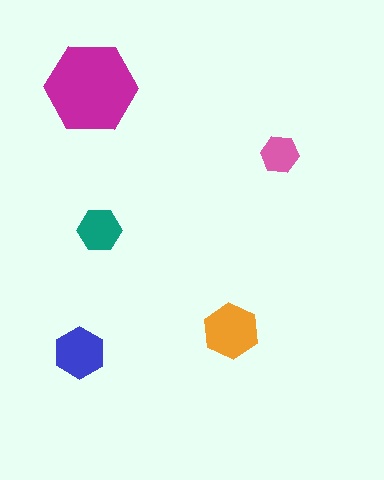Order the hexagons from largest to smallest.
the magenta one, the orange one, the blue one, the teal one, the pink one.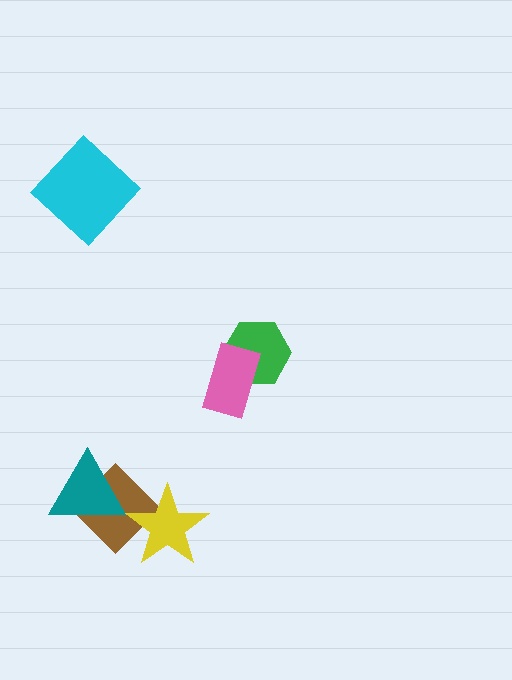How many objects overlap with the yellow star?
1 object overlaps with the yellow star.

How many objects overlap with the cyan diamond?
0 objects overlap with the cyan diamond.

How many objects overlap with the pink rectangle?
1 object overlaps with the pink rectangle.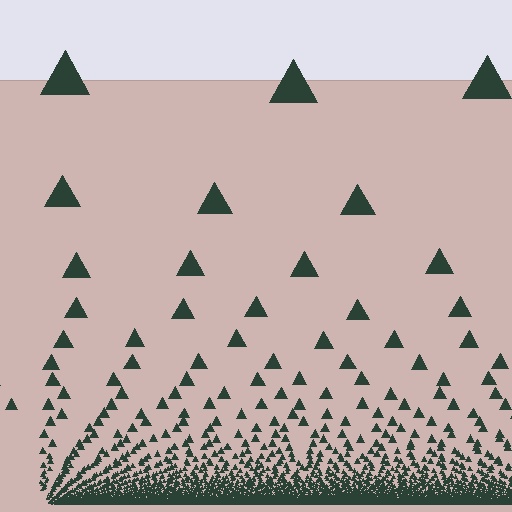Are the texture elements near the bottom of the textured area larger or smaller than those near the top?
Smaller. The gradient is inverted — elements near the bottom are smaller and denser.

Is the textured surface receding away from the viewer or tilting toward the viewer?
The surface appears to tilt toward the viewer. Texture elements get larger and sparser toward the top.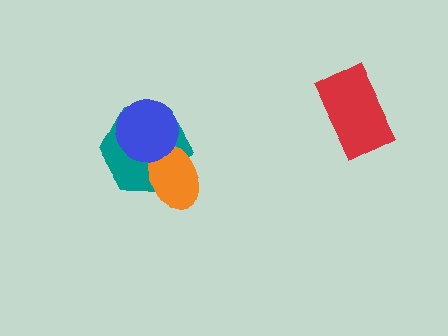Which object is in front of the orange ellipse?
The blue circle is in front of the orange ellipse.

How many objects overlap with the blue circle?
2 objects overlap with the blue circle.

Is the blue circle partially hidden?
No, no other shape covers it.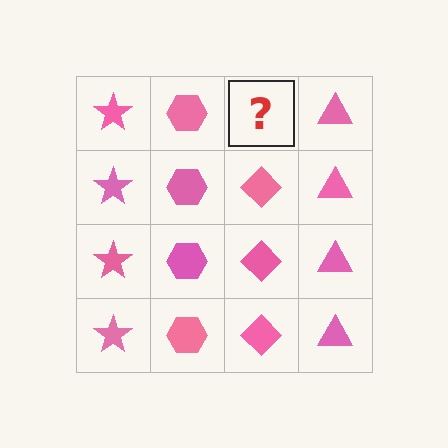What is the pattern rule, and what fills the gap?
The rule is that each column has a consistent shape. The gap should be filled with a pink diamond.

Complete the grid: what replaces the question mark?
The question mark should be replaced with a pink diamond.